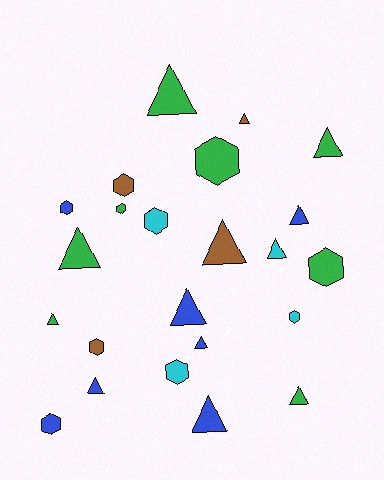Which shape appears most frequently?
Triangle, with 13 objects.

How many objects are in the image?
There are 23 objects.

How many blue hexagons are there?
There are 2 blue hexagons.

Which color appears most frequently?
Green, with 8 objects.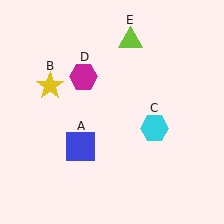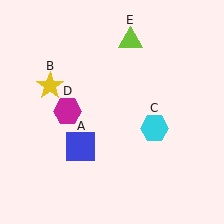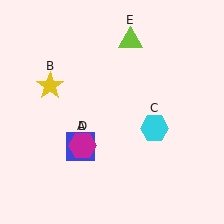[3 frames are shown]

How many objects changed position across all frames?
1 object changed position: magenta hexagon (object D).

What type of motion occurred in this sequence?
The magenta hexagon (object D) rotated counterclockwise around the center of the scene.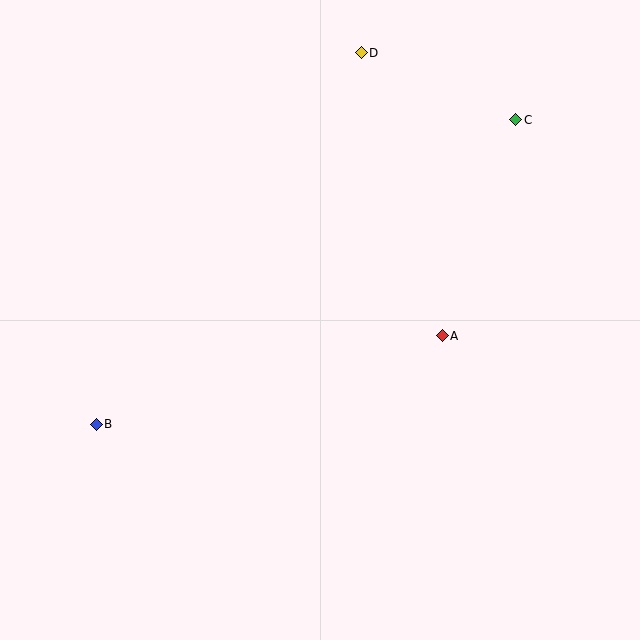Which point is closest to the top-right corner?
Point C is closest to the top-right corner.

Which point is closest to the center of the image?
Point A at (442, 336) is closest to the center.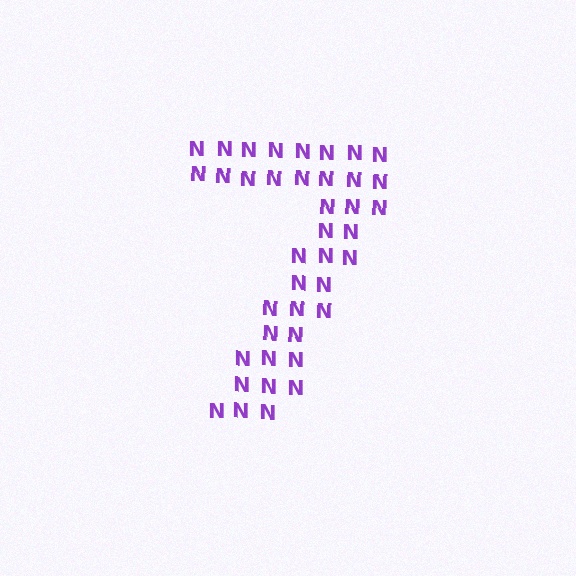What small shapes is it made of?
It is made of small letter N's.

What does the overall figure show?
The overall figure shows the digit 7.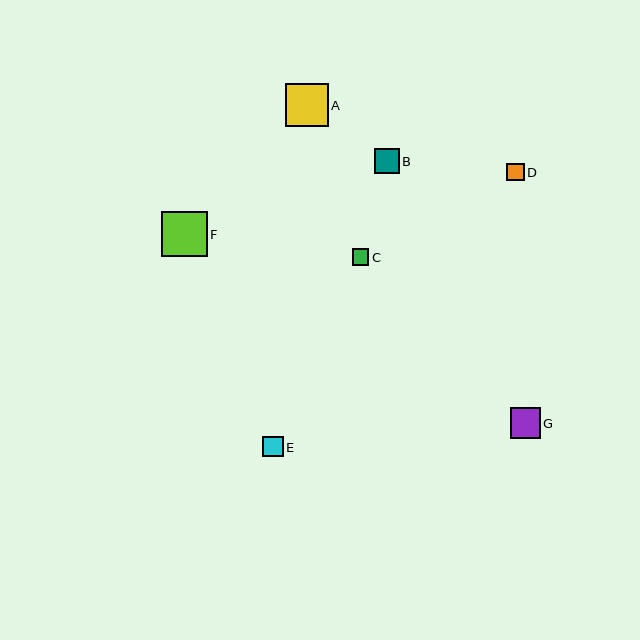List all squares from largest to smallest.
From largest to smallest: F, A, G, B, E, D, C.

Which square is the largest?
Square F is the largest with a size of approximately 45 pixels.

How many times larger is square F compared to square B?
Square F is approximately 1.8 times the size of square B.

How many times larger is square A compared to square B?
Square A is approximately 1.7 times the size of square B.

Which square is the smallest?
Square C is the smallest with a size of approximately 17 pixels.